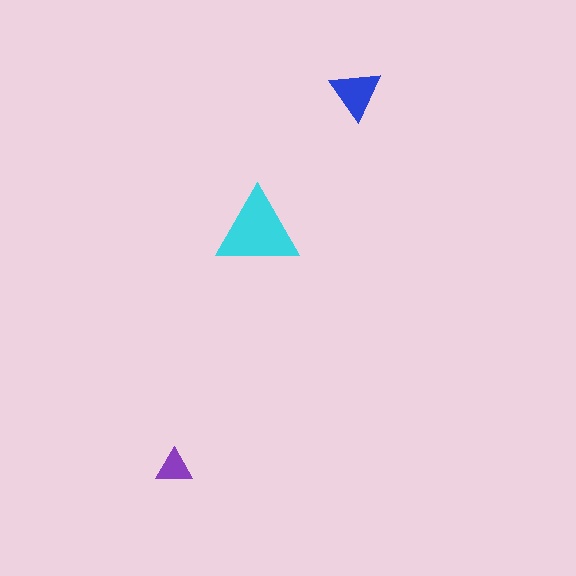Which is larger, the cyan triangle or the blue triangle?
The cyan one.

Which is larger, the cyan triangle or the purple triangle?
The cyan one.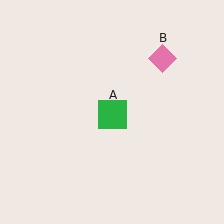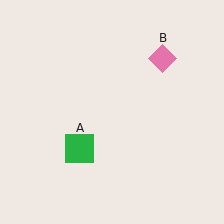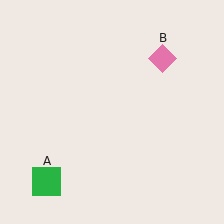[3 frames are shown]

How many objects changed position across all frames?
1 object changed position: green square (object A).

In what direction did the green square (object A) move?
The green square (object A) moved down and to the left.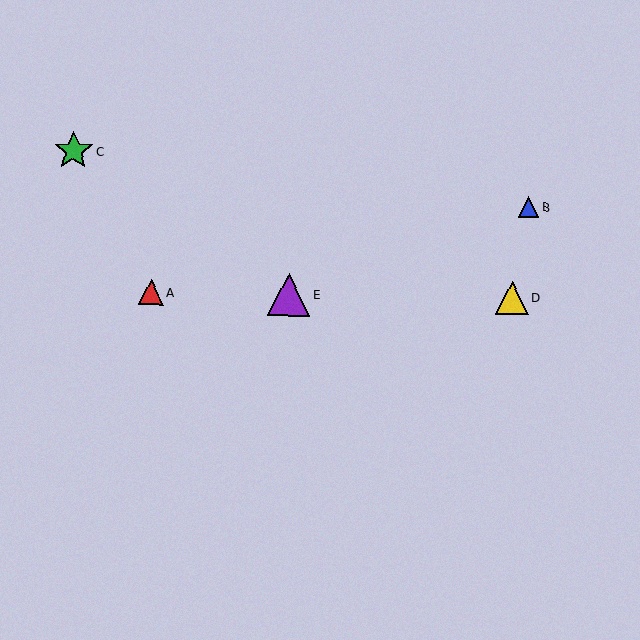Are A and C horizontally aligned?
No, A is at y≈292 and C is at y≈151.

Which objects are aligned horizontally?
Objects A, D, E are aligned horizontally.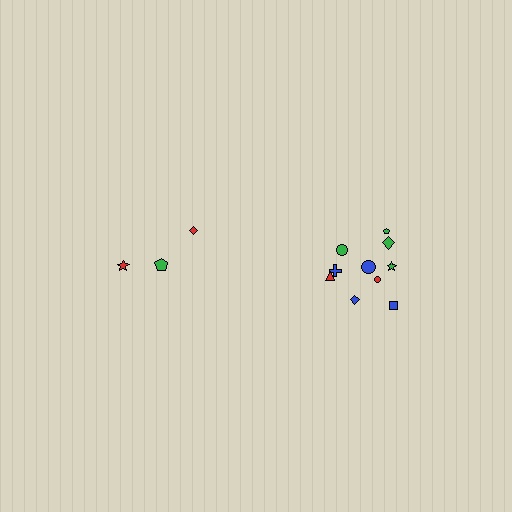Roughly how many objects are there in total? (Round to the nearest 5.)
Roughly 15 objects in total.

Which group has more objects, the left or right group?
The right group.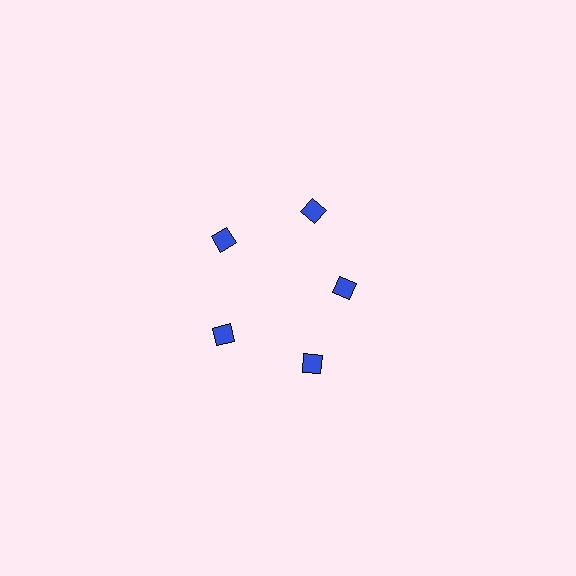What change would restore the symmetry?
The symmetry would be restored by moving it outward, back onto the ring so that all 5 diamonds sit at equal angles and equal distance from the center.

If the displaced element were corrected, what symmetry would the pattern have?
It would have 5-fold rotational symmetry — the pattern would map onto itself every 72 degrees.